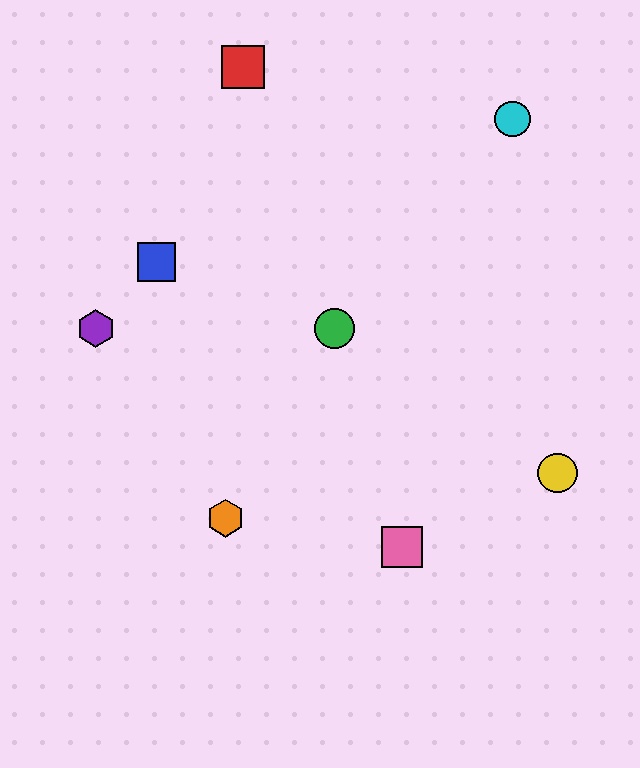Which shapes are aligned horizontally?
The green circle, the purple hexagon are aligned horizontally.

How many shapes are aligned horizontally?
2 shapes (the green circle, the purple hexagon) are aligned horizontally.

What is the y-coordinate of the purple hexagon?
The purple hexagon is at y≈328.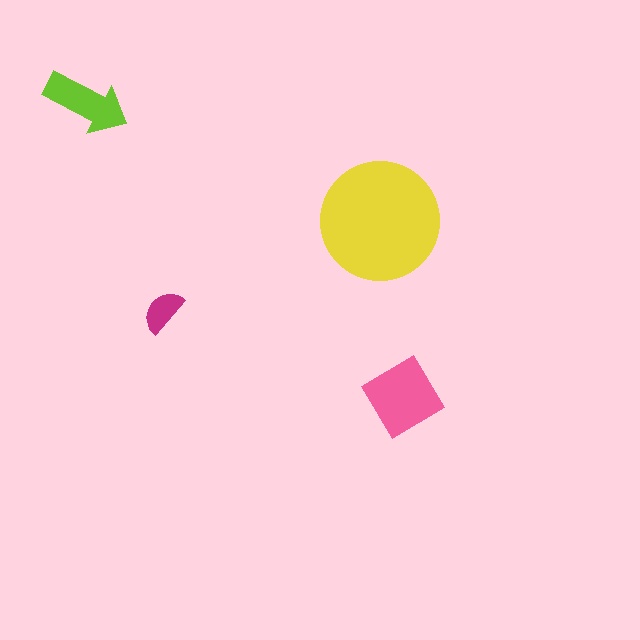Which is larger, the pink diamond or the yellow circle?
The yellow circle.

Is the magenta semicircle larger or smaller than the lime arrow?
Smaller.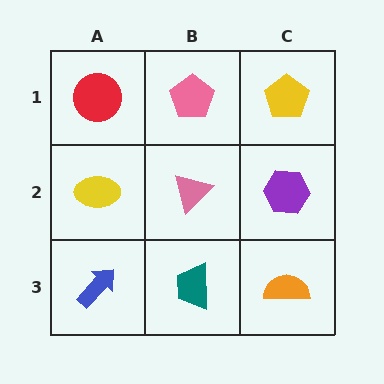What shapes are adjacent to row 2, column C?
A yellow pentagon (row 1, column C), an orange semicircle (row 3, column C), a pink triangle (row 2, column B).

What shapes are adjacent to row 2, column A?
A red circle (row 1, column A), a blue arrow (row 3, column A), a pink triangle (row 2, column B).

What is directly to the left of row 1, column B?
A red circle.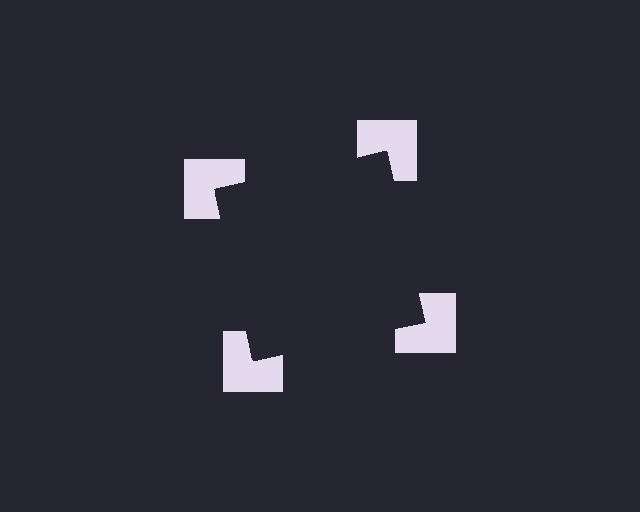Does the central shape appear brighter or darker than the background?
It typically appears slightly darker than the background, even though no actual brightness change is drawn.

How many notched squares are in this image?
There are 4 — one at each vertex of the illusory square.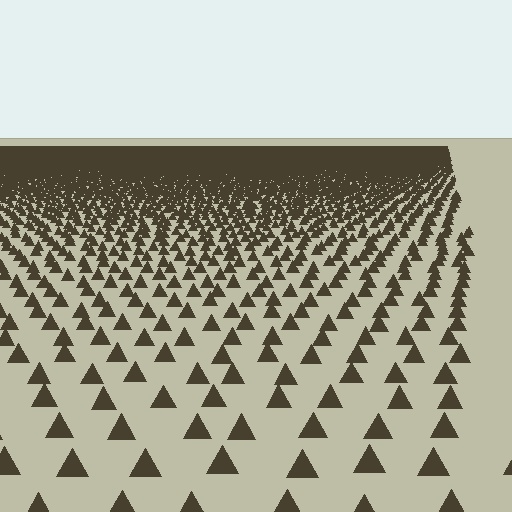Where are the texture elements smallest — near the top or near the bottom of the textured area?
Near the top.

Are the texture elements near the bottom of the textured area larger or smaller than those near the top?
Larger. Near the bottom, elements are closer to the viewer and appear at a bigger on-screen size.